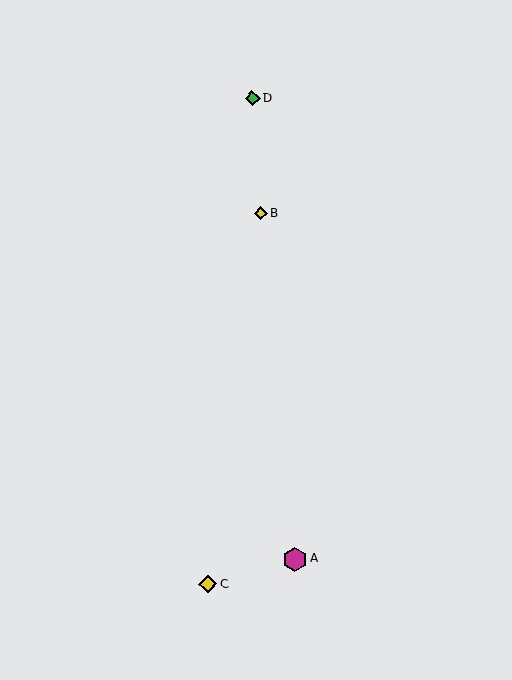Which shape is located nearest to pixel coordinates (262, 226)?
The yellow diamond (labeled B) at (260, 213) is nearest to that location.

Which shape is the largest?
The magenta hexagon (labeled A) is the largest.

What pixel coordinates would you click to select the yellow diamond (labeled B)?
Click at (260, 213) to select the yellow diamond B.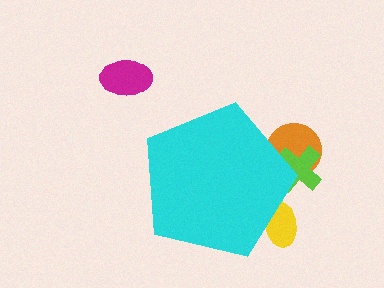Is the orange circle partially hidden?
Yes, the orange circle is partially hidden behind the cyan pentagon.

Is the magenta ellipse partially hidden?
No, the magenta ellipse is fully visible.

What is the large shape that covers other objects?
A cyan pentagon.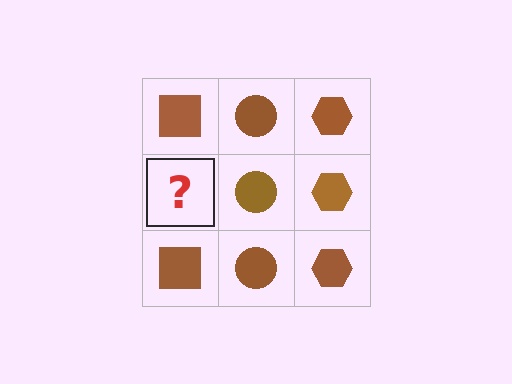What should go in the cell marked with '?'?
The missing cell should contain a brown square.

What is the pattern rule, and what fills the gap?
The rule is that each column has a consistent shape. The gap should be filled with a brown square.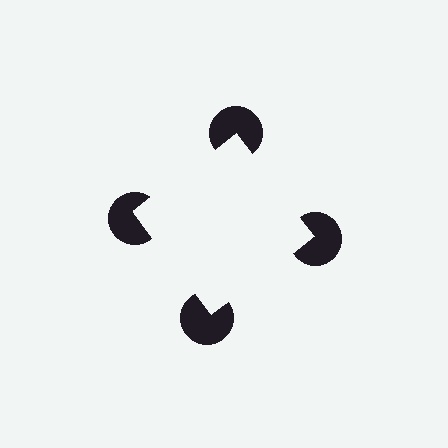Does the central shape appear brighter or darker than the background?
It typically appears slightly brighter than the background, even though no actual brightness change is drawn.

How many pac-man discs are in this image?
There are 4 — one at each vertex of the illusory square.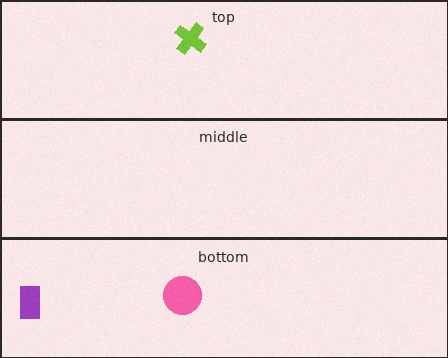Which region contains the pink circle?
The bottom region.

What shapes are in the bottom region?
The pink circle, the purple rectangle.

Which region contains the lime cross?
The top region.